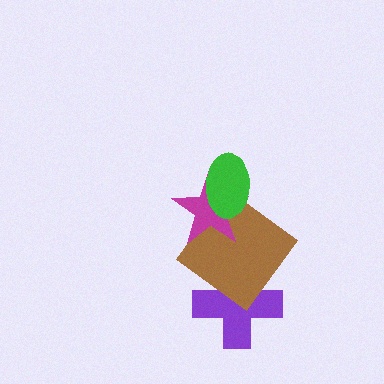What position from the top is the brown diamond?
The brown diamond is 3rd from the top.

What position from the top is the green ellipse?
The green ellipse is 1st from the top.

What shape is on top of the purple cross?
The brown diamond is on top of the purple cross.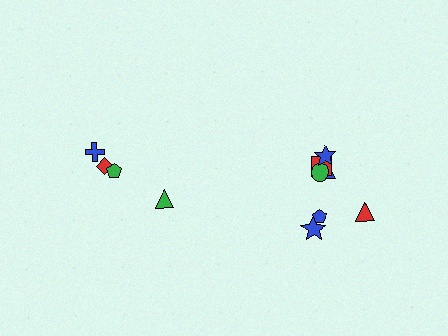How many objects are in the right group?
There are 7 objects.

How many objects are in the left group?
There are 4 objects.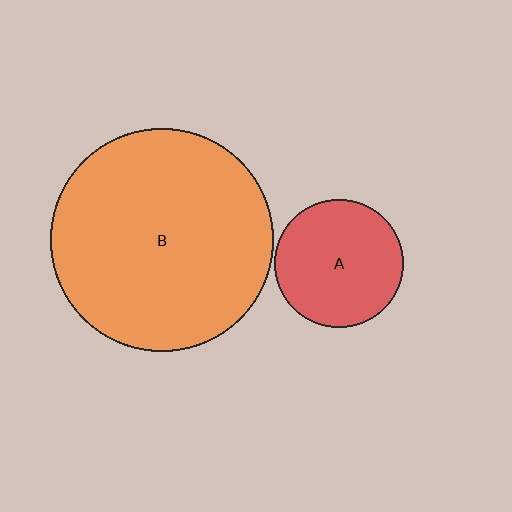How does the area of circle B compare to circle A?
Approximately 3.0 times.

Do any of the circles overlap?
No, none of the circles overlap.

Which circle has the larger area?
Circle B (orange).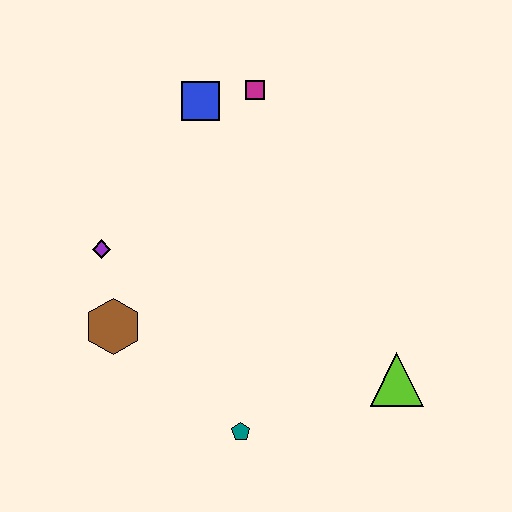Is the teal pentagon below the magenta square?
Yes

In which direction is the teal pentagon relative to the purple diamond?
The teal pentagon is below the purple diamond.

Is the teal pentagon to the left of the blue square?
No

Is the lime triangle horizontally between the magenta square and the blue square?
No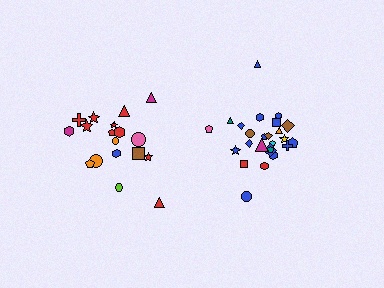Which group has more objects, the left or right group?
The right group.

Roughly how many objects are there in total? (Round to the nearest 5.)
Roughly 45 objects in total.